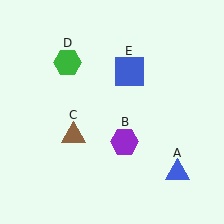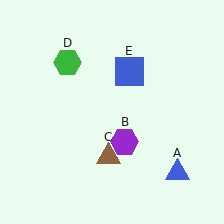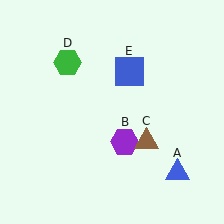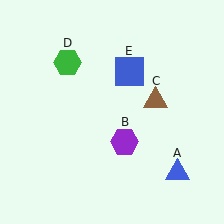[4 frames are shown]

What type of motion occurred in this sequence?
The brown triangle (object C) rotated counterclockwise around the center of the scene.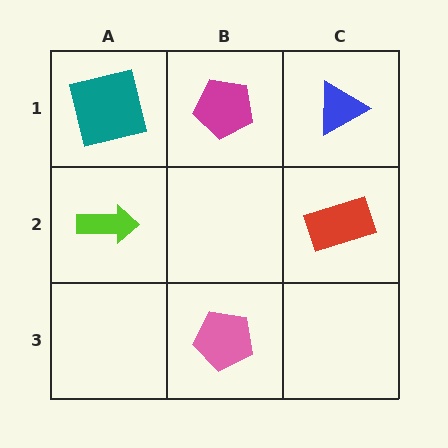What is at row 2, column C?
A red rectangle.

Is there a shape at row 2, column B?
No, that cell is empty.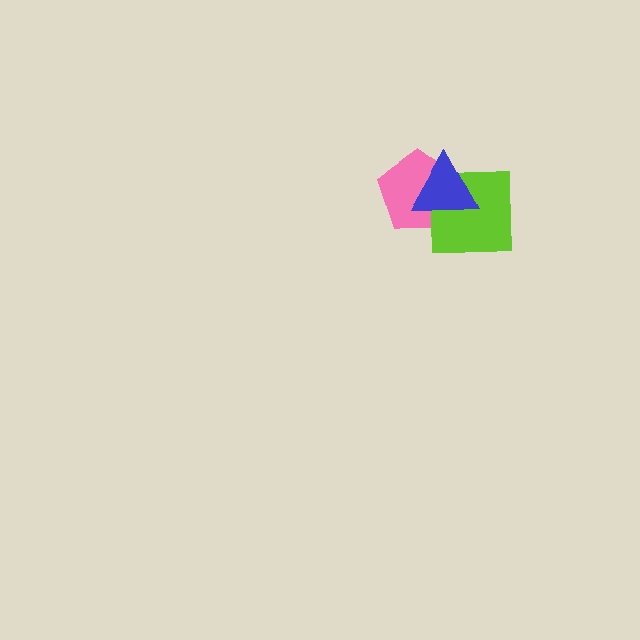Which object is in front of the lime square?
The blue triangle is in front of the lime square.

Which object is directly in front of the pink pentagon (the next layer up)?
The lime square is directly in front of the pink pentagon.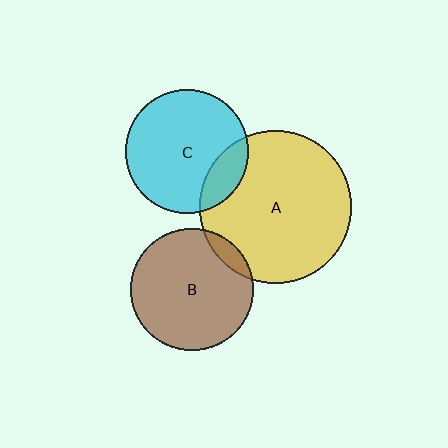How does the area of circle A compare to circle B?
Approximately 1.5 times.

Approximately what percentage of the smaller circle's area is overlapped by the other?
Approximately 15%.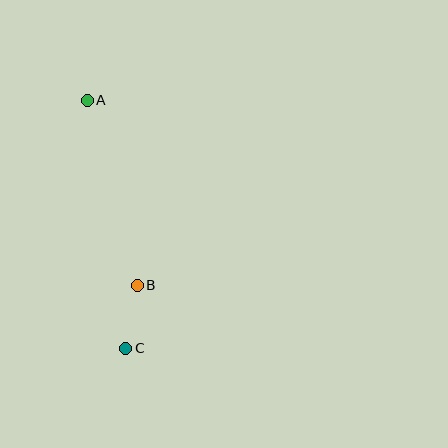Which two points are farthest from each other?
Points A and C are farthest from each other.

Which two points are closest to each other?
Points B and C are closest to each other.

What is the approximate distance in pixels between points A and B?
The distance between A and B is approximately 191 pixels.